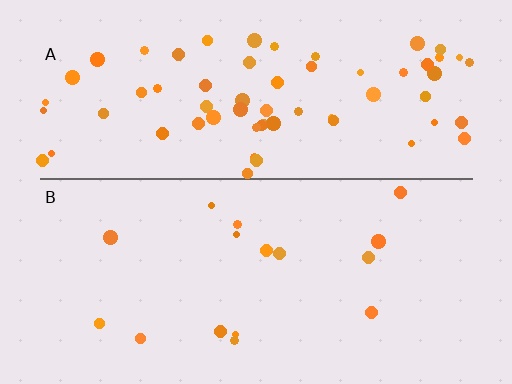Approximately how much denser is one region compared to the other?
Approximately 4.2× — region A over region B.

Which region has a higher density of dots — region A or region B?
A (the top).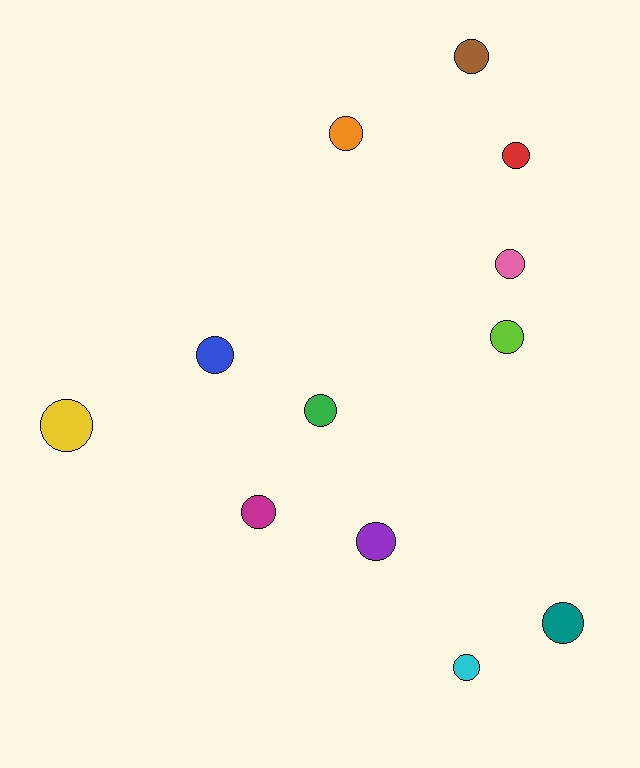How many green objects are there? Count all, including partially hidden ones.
There is 1 green object.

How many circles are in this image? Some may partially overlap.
There are 12 circles.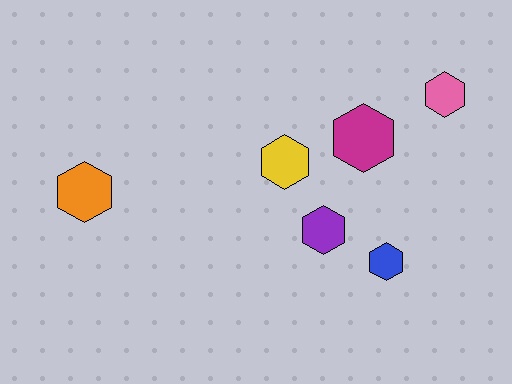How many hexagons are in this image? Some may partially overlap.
There are 6 hexagons.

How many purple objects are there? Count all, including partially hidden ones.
There is 1 purple object.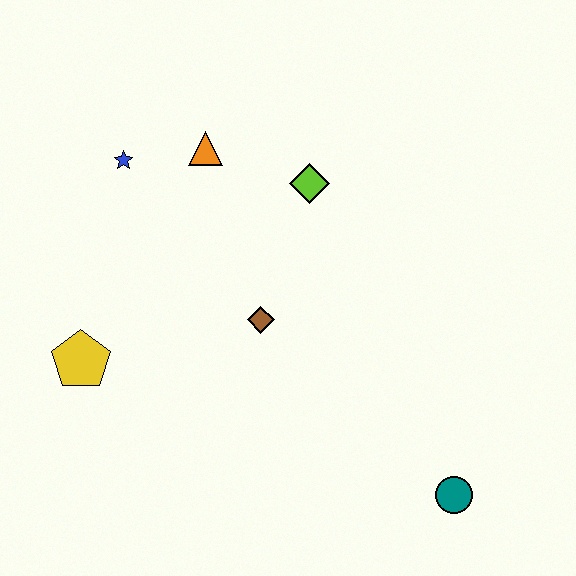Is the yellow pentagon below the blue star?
Yes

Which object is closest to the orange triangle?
The blue star is closest to the orange triangle.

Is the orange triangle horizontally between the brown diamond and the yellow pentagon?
Yes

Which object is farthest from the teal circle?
The blue star is farthest from the teal circle.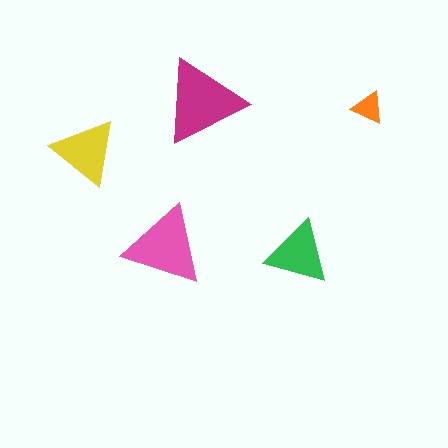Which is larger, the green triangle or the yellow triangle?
The yellow one.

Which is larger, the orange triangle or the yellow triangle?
The yellow one.